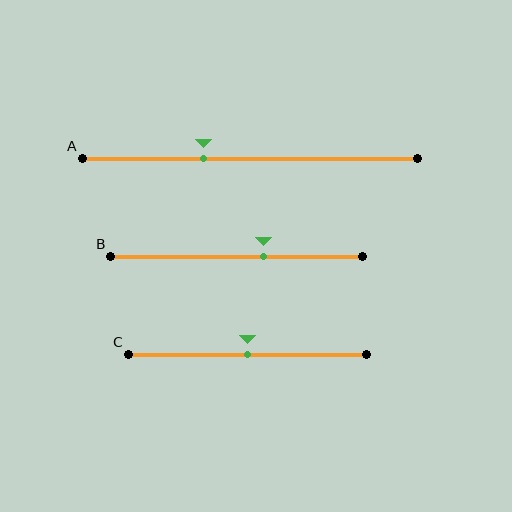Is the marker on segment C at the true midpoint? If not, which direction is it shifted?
Yes, the marker on segment C is at the true midpoint.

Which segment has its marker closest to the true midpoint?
Segment C has its marker closest to the true midpoint.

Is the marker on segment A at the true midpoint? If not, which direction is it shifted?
No, the marker on segment A is shifted to the left by about 14% of the segment length.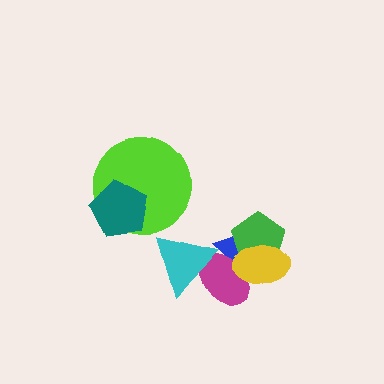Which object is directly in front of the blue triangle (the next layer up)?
The magenta ellipse is directly in front of the blue triangle.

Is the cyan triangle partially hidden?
No, no other shape covers it.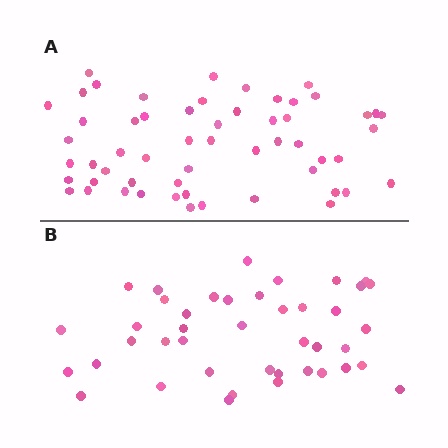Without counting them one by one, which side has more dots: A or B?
Region A (the top region) has more dots.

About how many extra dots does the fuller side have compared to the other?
Region A has approximately 15 more dots than region B.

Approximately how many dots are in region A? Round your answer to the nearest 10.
About 60 dots. (The exact count is 56, which rounds to 60.)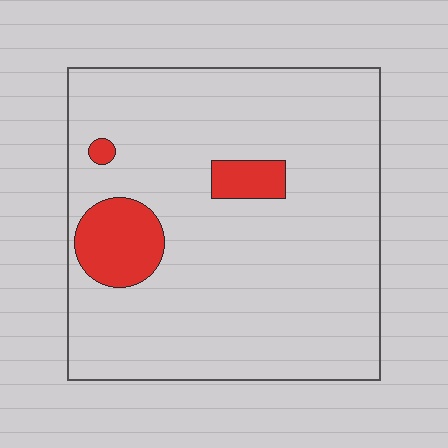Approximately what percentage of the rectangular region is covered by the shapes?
Approximately 10%.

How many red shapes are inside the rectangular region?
3.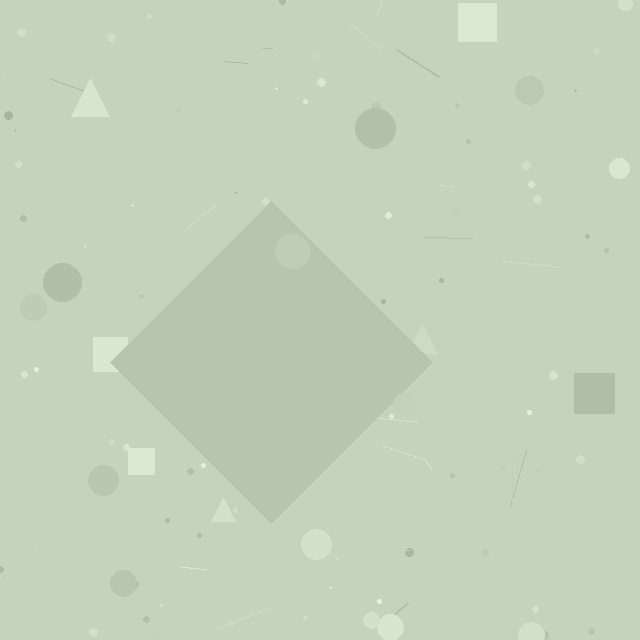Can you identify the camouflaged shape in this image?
The camouflaged shape is a diamond.